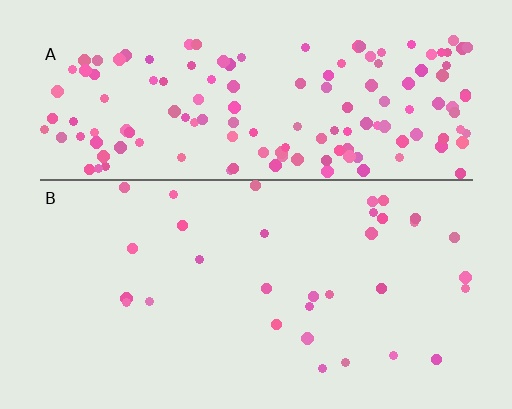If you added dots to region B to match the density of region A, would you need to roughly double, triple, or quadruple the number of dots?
Approximately quadruple.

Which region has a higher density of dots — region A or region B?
A (the top).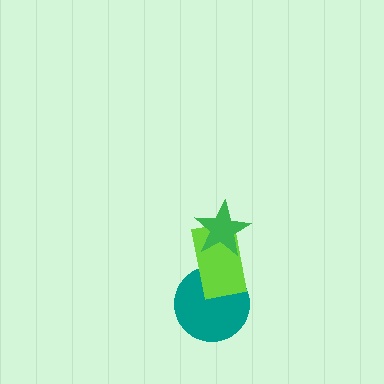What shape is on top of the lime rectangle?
The green star is on top of the lime rectangle.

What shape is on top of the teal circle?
The lime rectangle is on top of the teal circle.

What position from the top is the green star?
The green star is 1st from the top.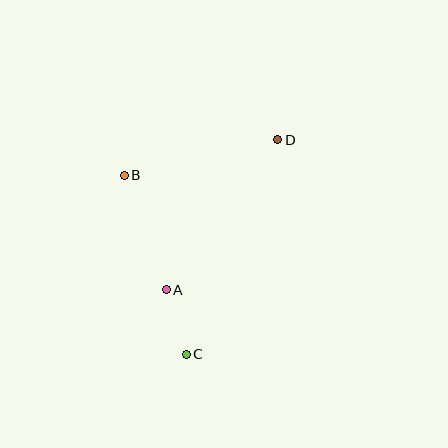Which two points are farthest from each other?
Points C and D are farthest from each other.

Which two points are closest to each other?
Points A and C are closest to each other.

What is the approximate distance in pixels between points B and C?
The distance between B and C is approximately 189 pixels.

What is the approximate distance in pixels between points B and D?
The distance between B and D is approximately 158 pixels.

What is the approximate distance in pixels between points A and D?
The distance between A and D is approximately 187 pixels.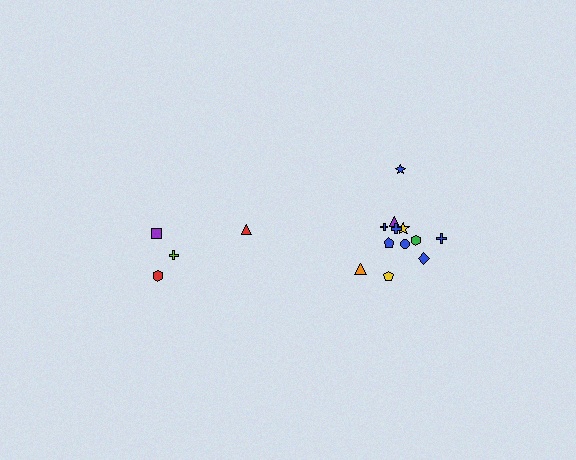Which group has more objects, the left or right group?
The right group.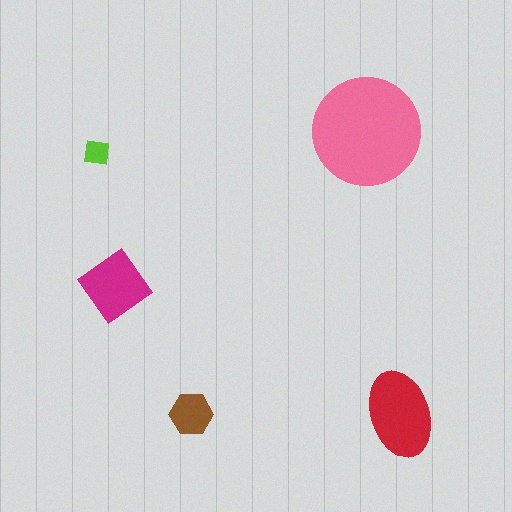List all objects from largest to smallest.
The pink circle, the red ellipse, the magenta diamond, the brown hexagon, the lime square.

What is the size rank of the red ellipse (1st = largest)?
2nd.